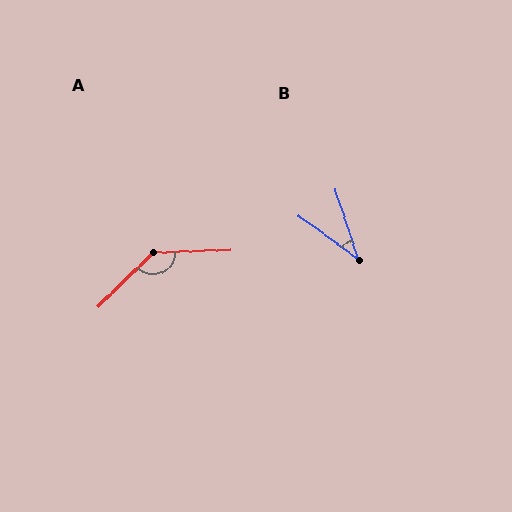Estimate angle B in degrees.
Approximately 35 degrees.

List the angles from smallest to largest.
B (35°), A (138°).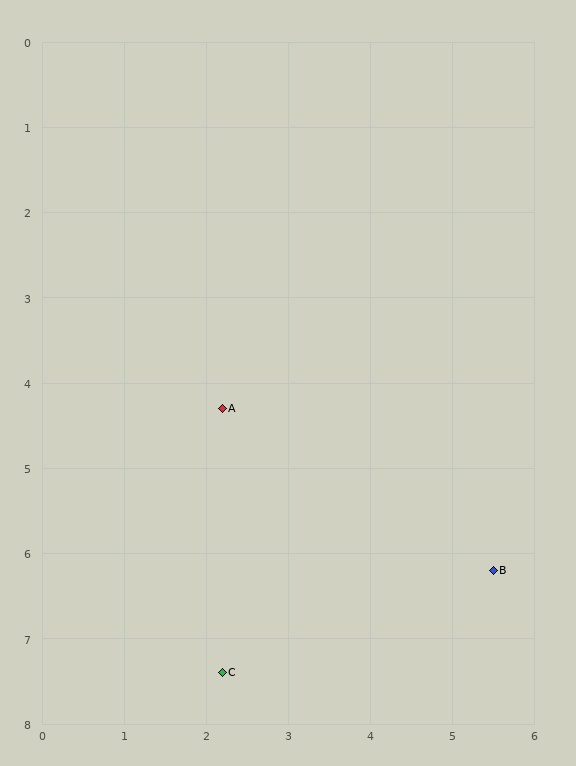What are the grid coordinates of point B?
Point B is at approximately (5.5, 6.2).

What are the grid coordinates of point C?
Point C is at approximately (2.2, 7.4).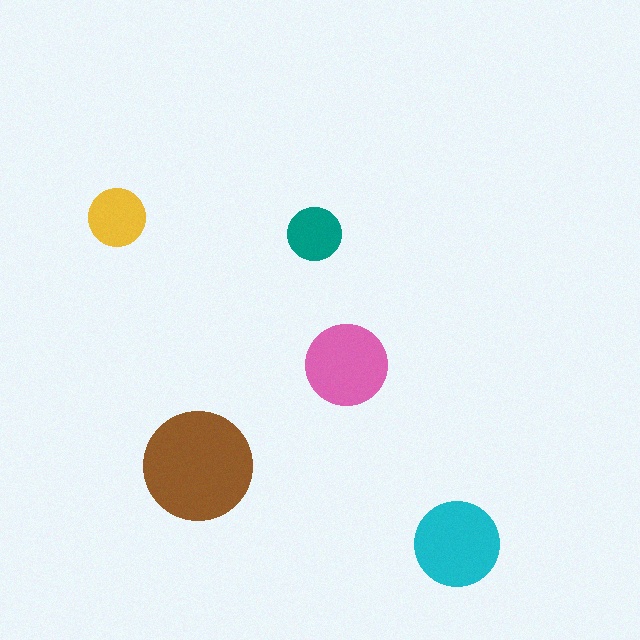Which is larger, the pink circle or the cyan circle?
The cyan one.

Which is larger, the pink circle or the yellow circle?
The pink one.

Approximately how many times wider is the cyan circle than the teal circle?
About 1.5 times wider.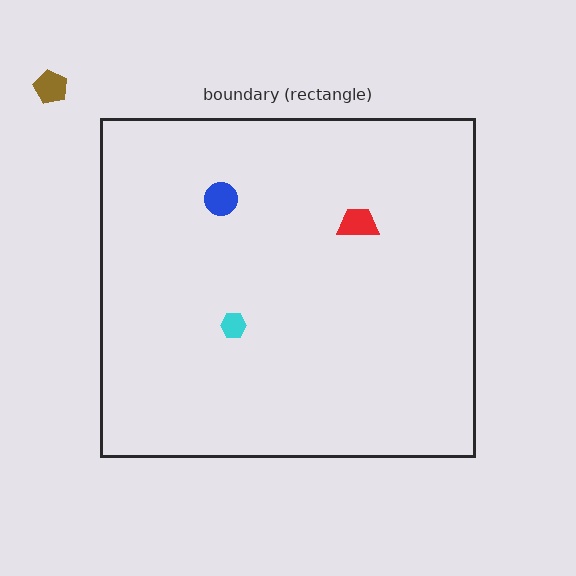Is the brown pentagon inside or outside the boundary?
Outside.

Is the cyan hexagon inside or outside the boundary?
Inside.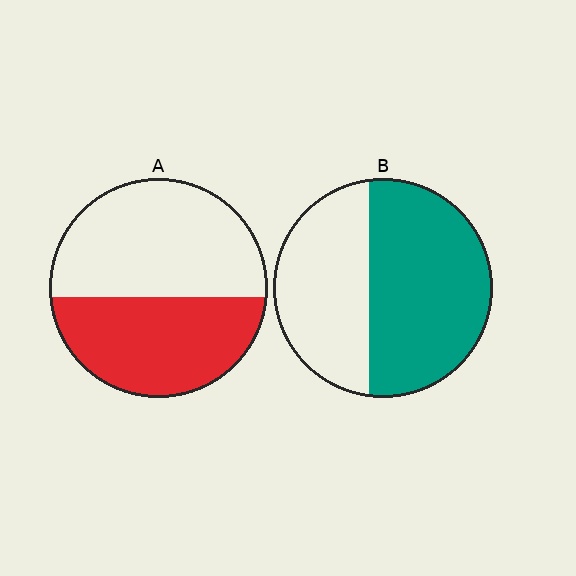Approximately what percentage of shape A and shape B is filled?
A is approximately 45% and B is approximately 60%.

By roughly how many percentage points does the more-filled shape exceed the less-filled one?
By roughly 15 percentage points (B over A).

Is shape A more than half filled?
No.